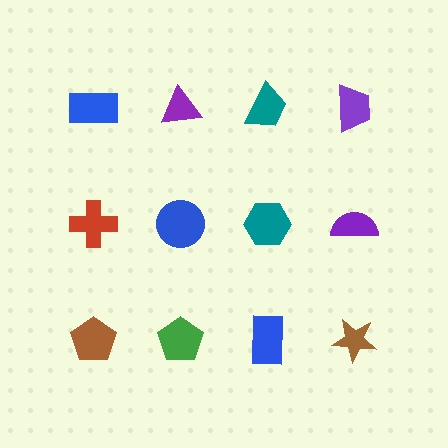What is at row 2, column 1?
A red cross.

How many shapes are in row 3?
4 shapes.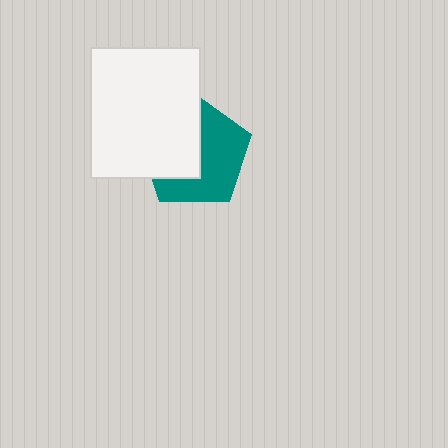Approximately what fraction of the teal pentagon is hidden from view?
Roughly 47% of the teal pentagon is hidden behind the white rectangle.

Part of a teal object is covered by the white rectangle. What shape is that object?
It is a pentagon.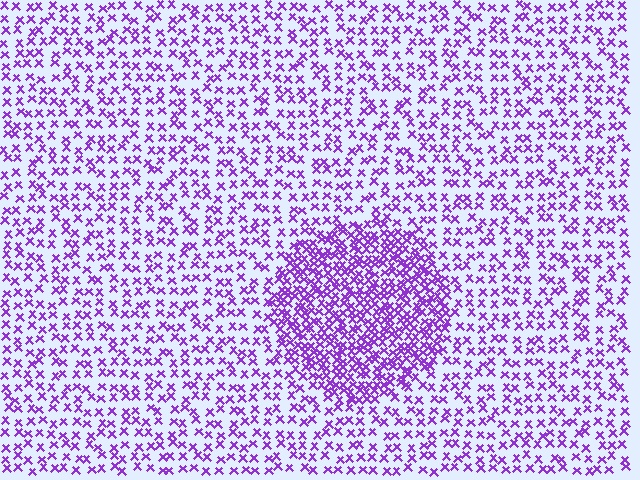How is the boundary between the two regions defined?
The boundary is defined by a change in element density (approximately 2.3x ratio). All elements are the same color, size, and shape.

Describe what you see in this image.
The image contains small purple elements arranged at two different densities. A circle-shaped region is visible where the elements are more densely packed than the surrounding area.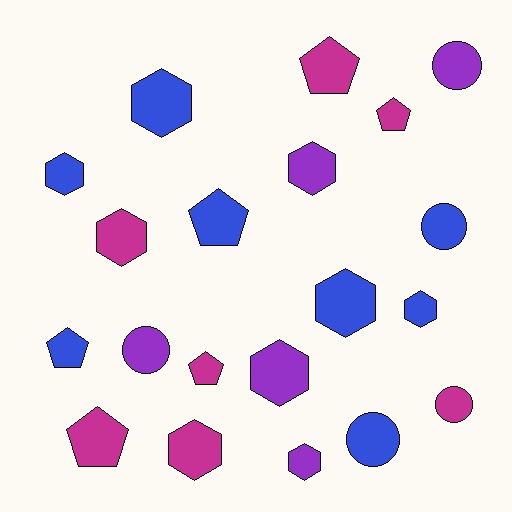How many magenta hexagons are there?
There are 2 magenta hexagons.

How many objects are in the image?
There are 20 objects.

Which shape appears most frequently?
Hexagon, with 9 objects.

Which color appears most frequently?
Blue, with 8 objects.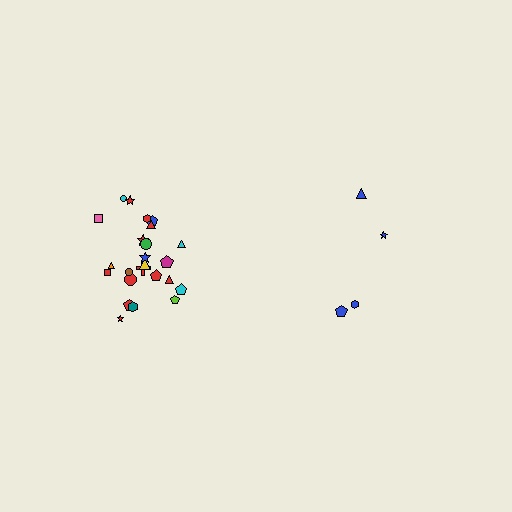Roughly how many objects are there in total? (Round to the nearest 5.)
Roughly 30 objects in total.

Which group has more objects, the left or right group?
The left group.